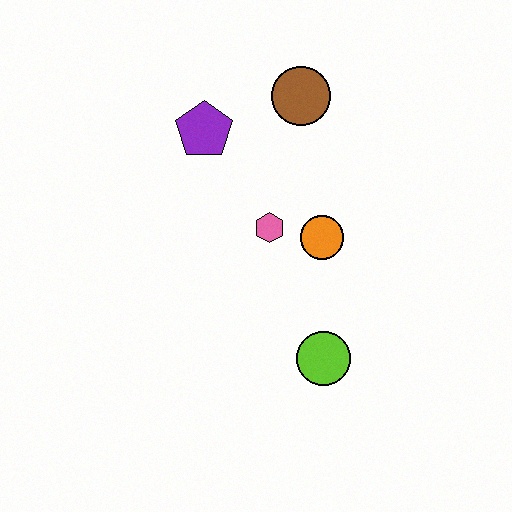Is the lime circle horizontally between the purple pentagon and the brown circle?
No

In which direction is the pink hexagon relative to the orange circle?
The pink hexagon is to the left of the orange circle.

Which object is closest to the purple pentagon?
The brown circle is closest to the purple pentagon.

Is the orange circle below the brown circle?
Yes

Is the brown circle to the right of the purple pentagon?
Yes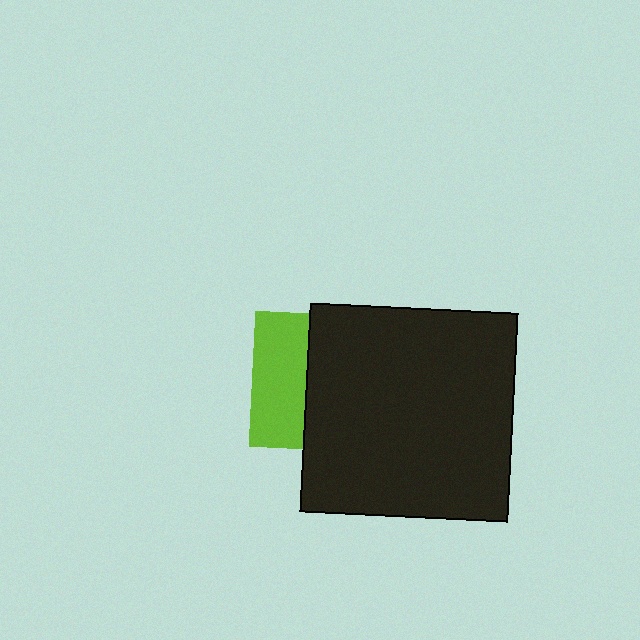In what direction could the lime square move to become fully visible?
The lime square could move left. That would shift it out from behind the black square entirely.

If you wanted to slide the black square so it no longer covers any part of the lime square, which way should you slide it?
Slide it right — that is the most direct way to separate the two shapes.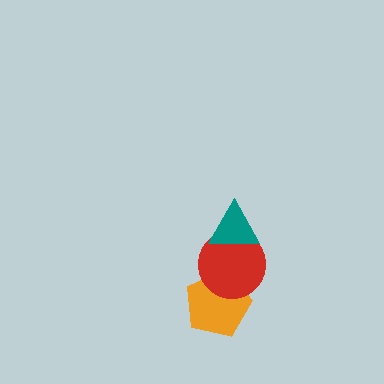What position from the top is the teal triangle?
The teal triangle is 1st from the top.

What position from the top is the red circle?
The red circle is 2nd from the top.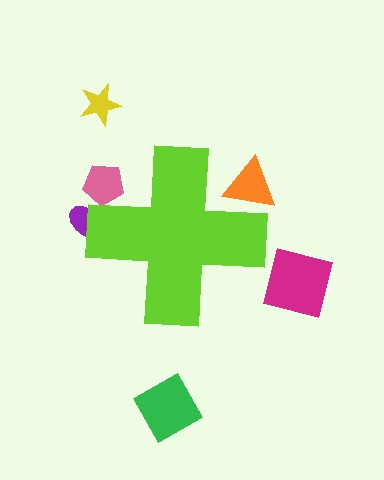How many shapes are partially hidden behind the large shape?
3 shapes are partially hidden.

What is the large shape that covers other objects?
A lime cross.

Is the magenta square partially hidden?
No, the magenta square is fully visible.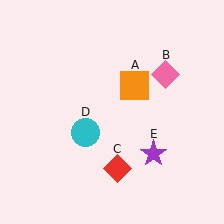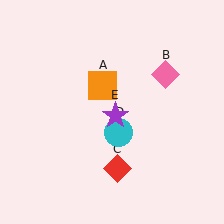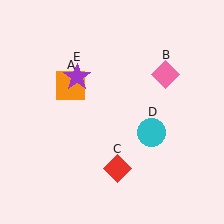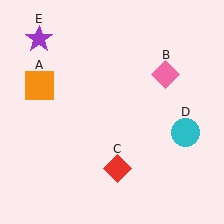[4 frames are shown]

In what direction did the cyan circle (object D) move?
The cyan circle (object D) moved right.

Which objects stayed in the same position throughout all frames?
Pink diamond (object B) and red diamond (object C) remained stationary.